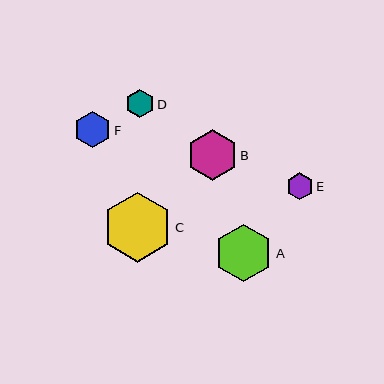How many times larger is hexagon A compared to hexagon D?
Hexagon A is approximately 2.0 times the size of hexagon D.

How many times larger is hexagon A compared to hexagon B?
Hexagon A is approximately 1.1 times the size of hexagon B.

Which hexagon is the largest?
Hexagon C is the largest with a size of approximately 70 pixels.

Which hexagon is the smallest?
Hexagon E is the smallest with a size of approximately 27 pixels.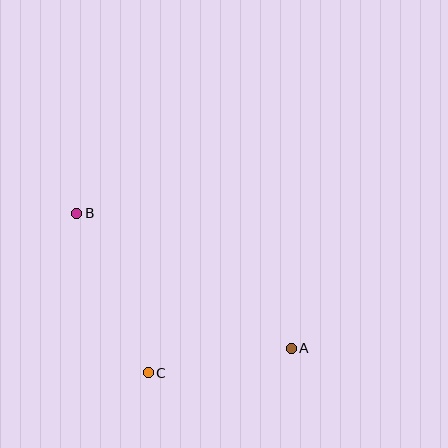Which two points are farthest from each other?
Points A and B are farthest from each other.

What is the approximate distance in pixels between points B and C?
The distance between B and C is approximately 175 pixels.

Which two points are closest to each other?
Points A and C are closest to each other.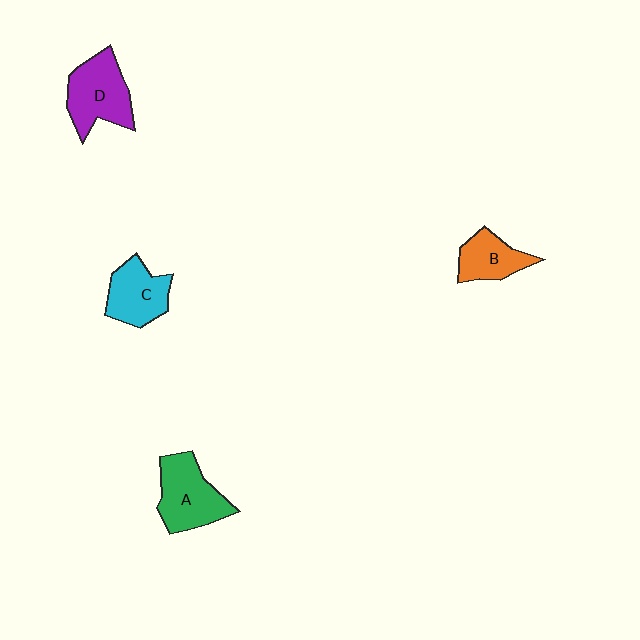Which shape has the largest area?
Shape D (purple).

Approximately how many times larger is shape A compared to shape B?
Approximately 1.5 times.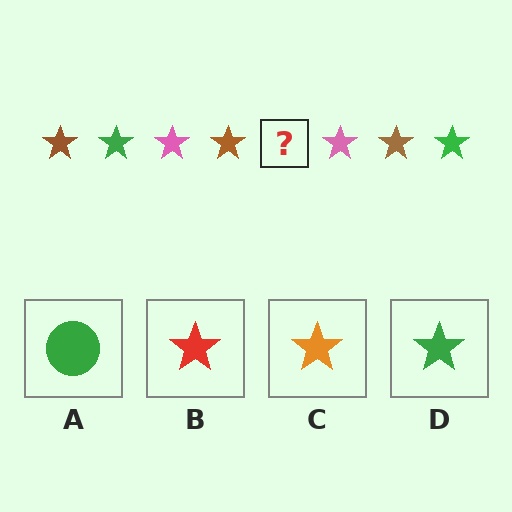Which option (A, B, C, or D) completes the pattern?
D.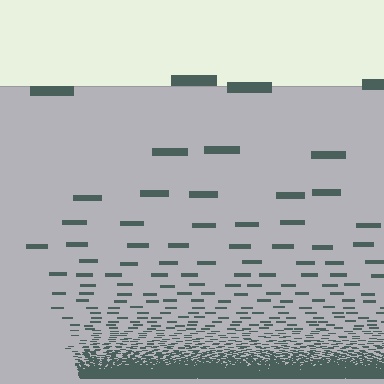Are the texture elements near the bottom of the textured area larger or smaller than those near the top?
Smaller. The gradient is inverted — elements near the bottom are smaller and denser.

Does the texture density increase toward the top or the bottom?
Density increases toward the bottom.